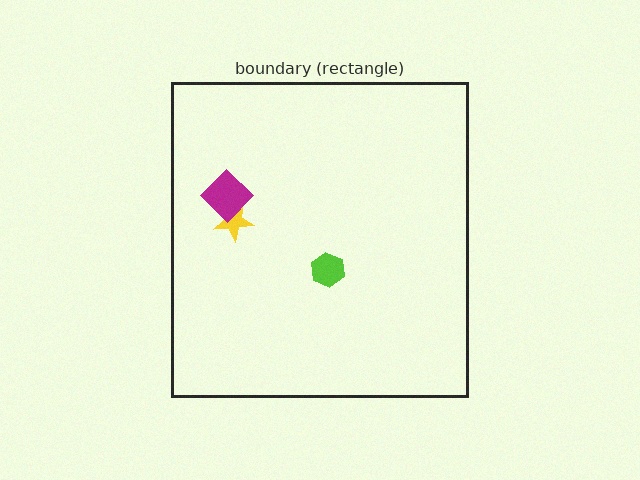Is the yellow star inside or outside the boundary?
Inside.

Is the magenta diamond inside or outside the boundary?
Inside.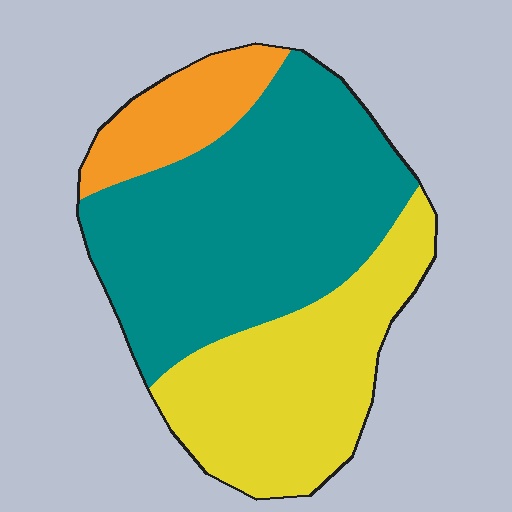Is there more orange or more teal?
Teal.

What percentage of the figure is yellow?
Yellow covers around 35% of the figure.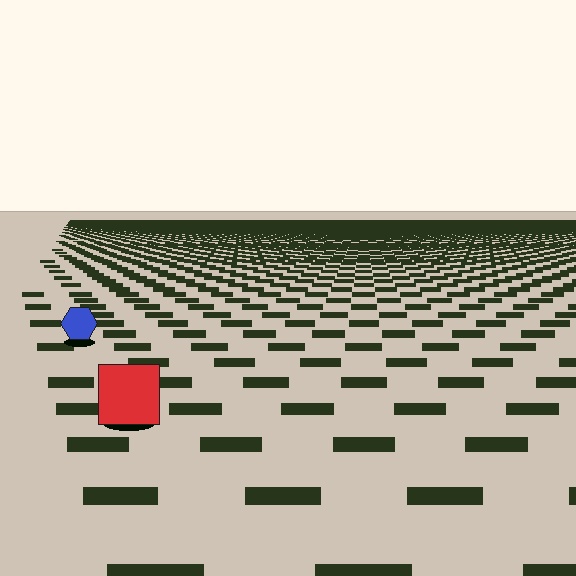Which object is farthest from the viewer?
The blue hexagon is farthest from the viewer. It appears smaller and the ground texture around it is denser.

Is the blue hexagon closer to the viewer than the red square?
No. The red square is closer — you can tell from the texture gradient: the ground texture is coarser near it.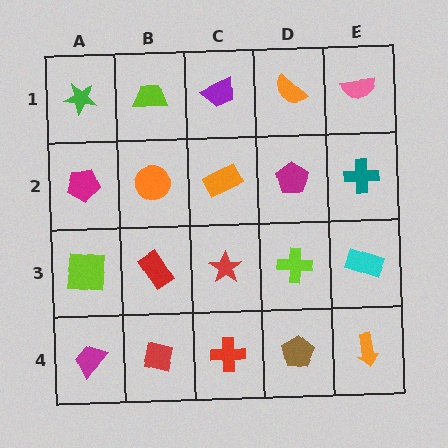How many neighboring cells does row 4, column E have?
2.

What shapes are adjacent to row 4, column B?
A red rectangle (row 3, column B), a magenta trapezoid (row 4, column A), a red cross (row 4, column C).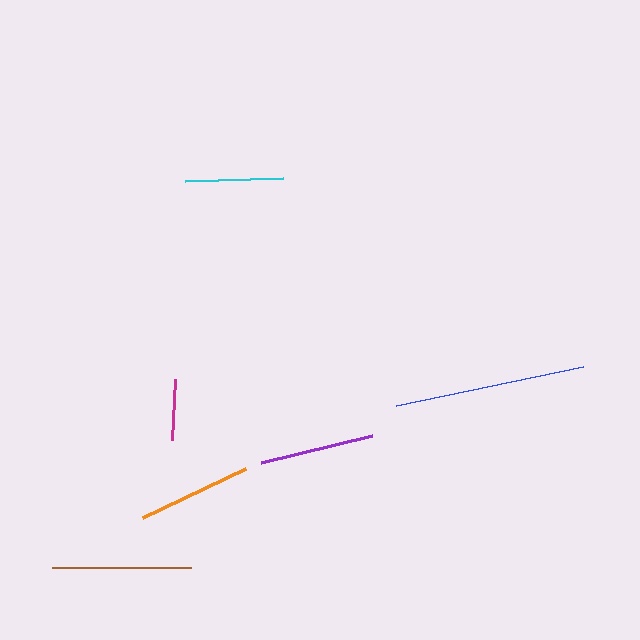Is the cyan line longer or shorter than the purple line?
The purple line is longer than the cyan line.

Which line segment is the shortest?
The magenta line is the shortest at approximately 62 pixels.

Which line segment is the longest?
The blue line is the longest at approximately 191 pixels.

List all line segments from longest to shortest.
From longest to shortest: blue, brown, orange, purple, cyan, magenta.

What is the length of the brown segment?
The brown segment is approximately 138 pixels long.